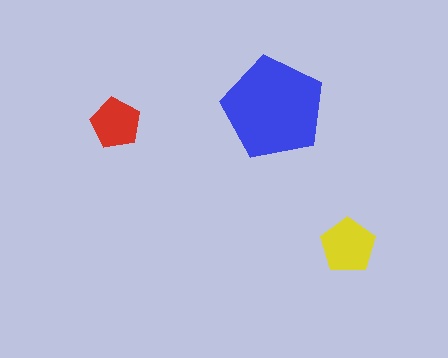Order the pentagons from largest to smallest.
the blue one, the yellow one, the red one.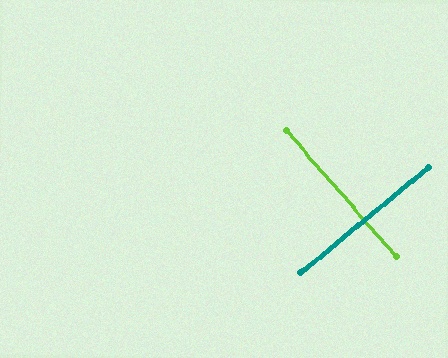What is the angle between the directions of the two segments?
Approximately 88 degrees.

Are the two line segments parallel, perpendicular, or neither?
Perpendicular — they meet at approximately 88°.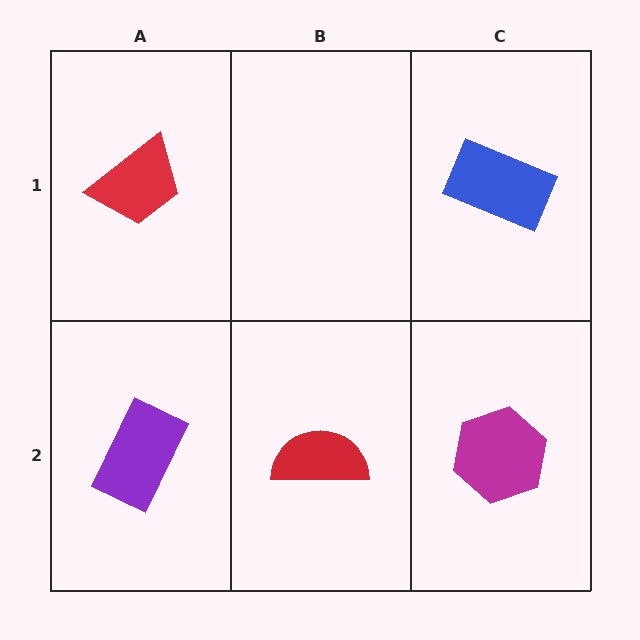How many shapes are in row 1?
2 shapes.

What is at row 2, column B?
A red semicircle.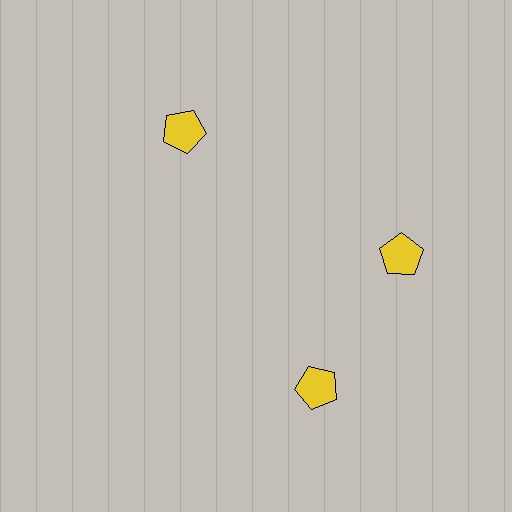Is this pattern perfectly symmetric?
No. The 3 yellow pentagons are arranged in a ring, but one element near the 7 o'clock position is rotated out of alignment along the ring, breaking the 3-fold rotational symmetry.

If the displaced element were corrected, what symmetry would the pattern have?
It would have 3-fold rotational symmetry — the pattern would map onto itself every 120 degrees.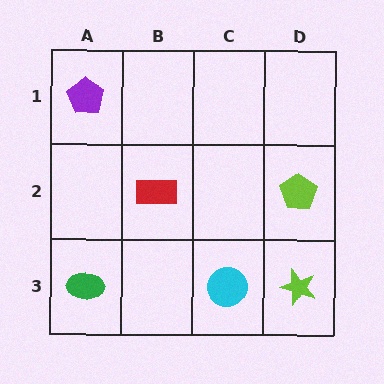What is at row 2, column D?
A lime pentagon.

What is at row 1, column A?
A purple pentagon.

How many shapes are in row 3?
3 shapes.